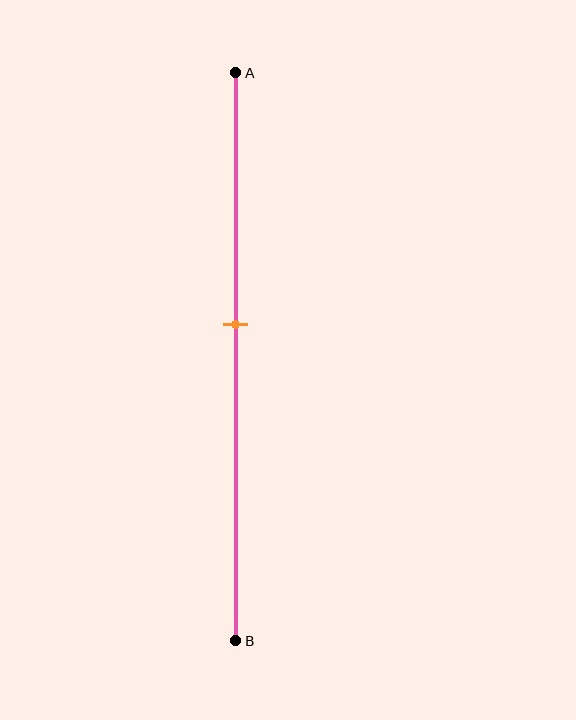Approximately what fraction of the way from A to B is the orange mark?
The orange mark is approximately 45% of the way from A to B.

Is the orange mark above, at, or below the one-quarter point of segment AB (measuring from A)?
The orange mark is below the one-quarter point of segment AB.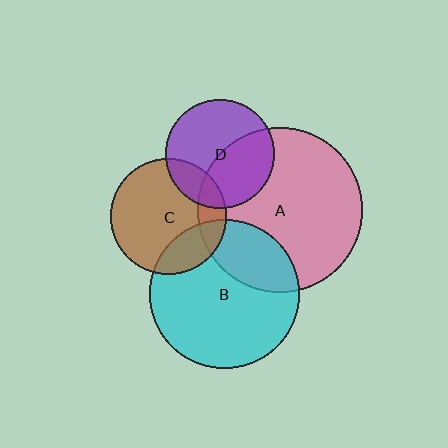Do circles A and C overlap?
Yes.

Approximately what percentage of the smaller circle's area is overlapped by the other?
Approximately 15%.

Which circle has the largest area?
Circle A (pink).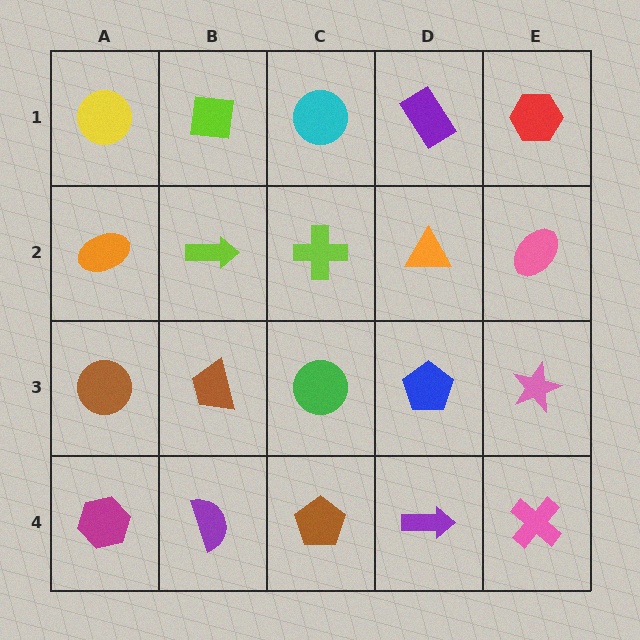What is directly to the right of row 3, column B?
A green circle.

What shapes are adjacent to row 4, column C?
A green circle (row 3, column C), a purple semicircle (row 4, column B), a purple arrow (row 4, column D).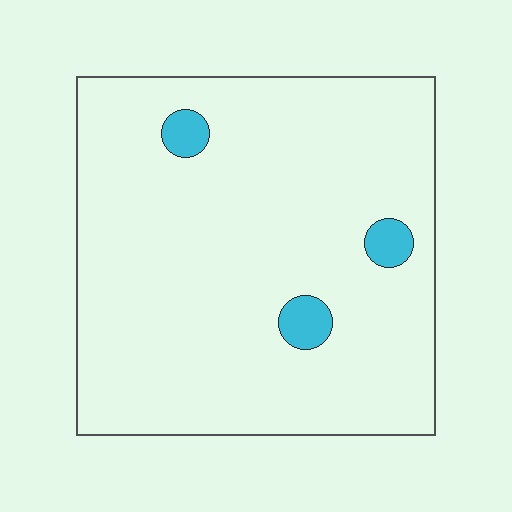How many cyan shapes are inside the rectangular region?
3.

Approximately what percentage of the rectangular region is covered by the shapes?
Approximately 5%.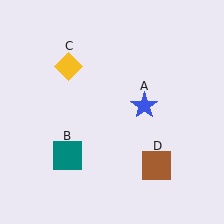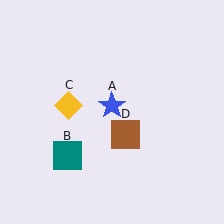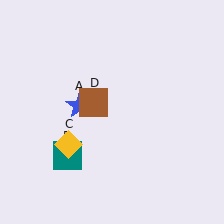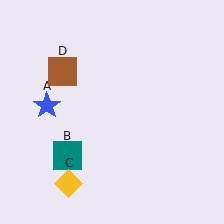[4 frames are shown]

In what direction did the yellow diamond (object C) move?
The yellow diamond (object C) moved down.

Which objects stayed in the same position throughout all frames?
Teal square (object B) remained stationary.